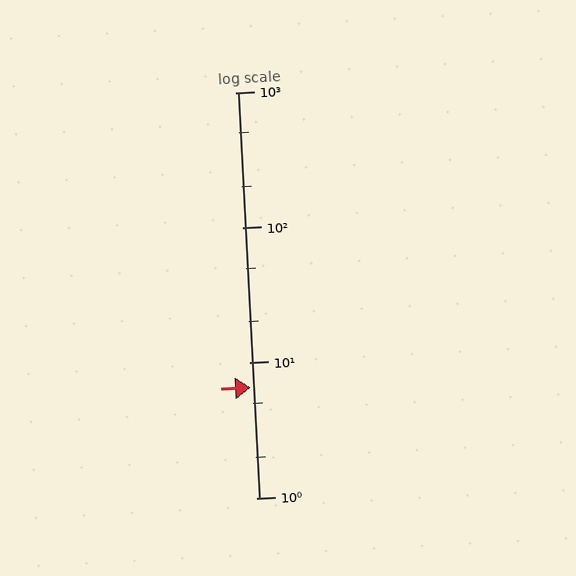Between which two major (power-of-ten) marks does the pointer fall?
The pointer is between 1 and 10.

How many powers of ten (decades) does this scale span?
The scale spans 3 decades, from 1 to 1000.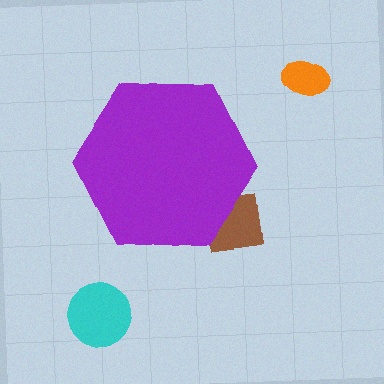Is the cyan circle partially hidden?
No, the cyan circle is fully visible.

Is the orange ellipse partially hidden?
No, the orange ellipse is fully visible.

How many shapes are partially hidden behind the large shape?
1 shape is partially hidden.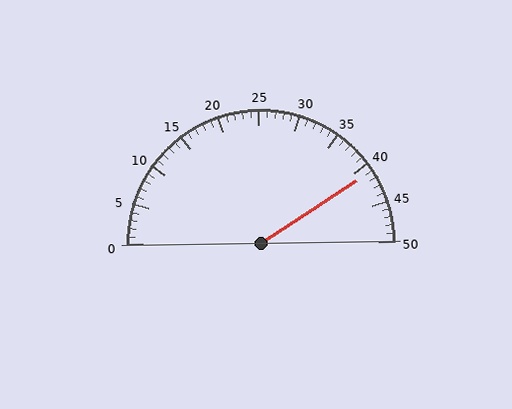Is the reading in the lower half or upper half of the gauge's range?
The reading is in the upper half of the range (0 to 50).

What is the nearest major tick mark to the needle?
The nearest major tick mark is 40.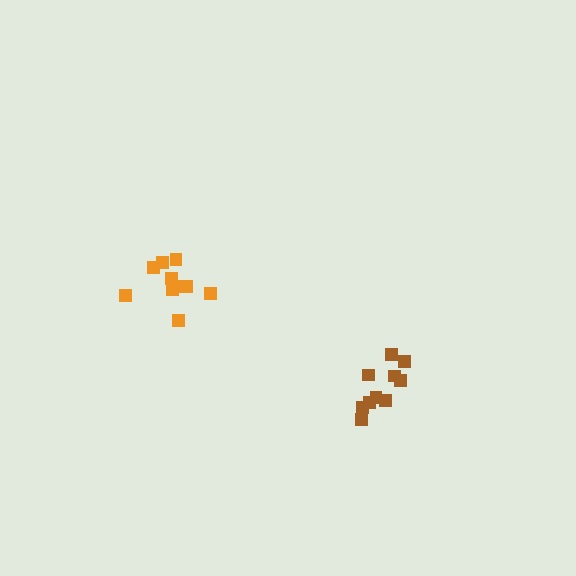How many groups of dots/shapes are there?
There are 2 groups.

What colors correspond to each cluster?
The clusters are colored: orange, brown.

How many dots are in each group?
Group 1: 10 dots, Group 2: 10 dots (20 total).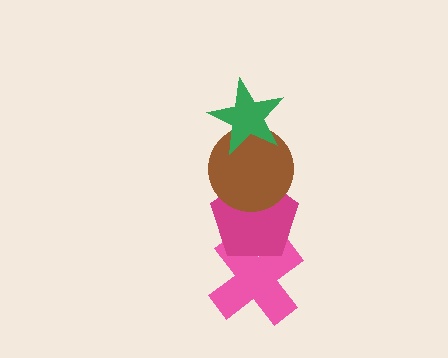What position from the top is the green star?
The green star is 1st from the top.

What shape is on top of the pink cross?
The magenta pentagon is on top of the pink cross.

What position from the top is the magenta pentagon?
The magenta pentagon is 3rd from the top.